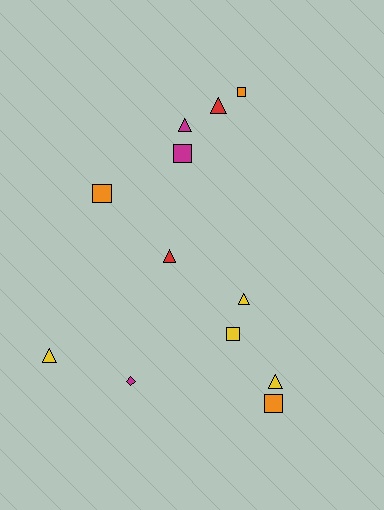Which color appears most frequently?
Yellow, with 4 objects.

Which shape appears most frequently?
Triangle, with 6 objects.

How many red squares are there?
There are no red squares.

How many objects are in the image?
There are 12 objects.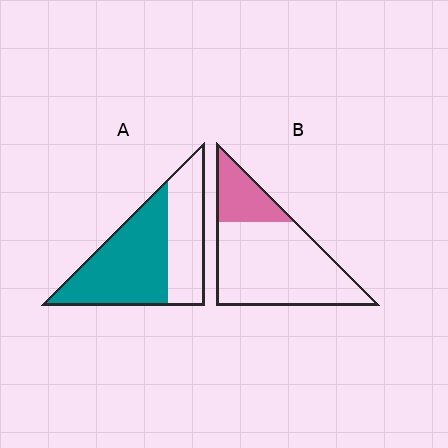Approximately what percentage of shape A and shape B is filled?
A is approximately 60% and B is approximately 25%.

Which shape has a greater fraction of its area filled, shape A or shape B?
Shape A.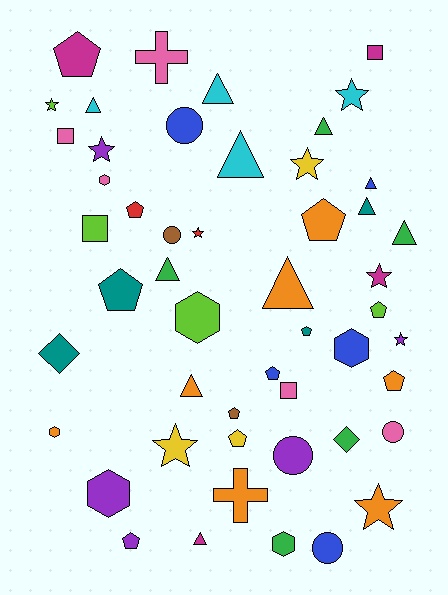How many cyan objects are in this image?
There are 4 cyan objects.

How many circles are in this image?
There are 5 circles.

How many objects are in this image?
There are 50 objects.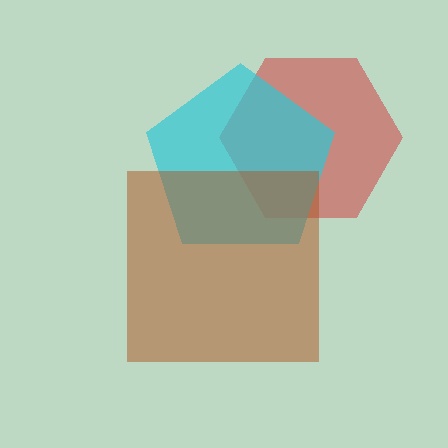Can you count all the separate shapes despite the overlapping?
Yes, there are 3 separate shapes.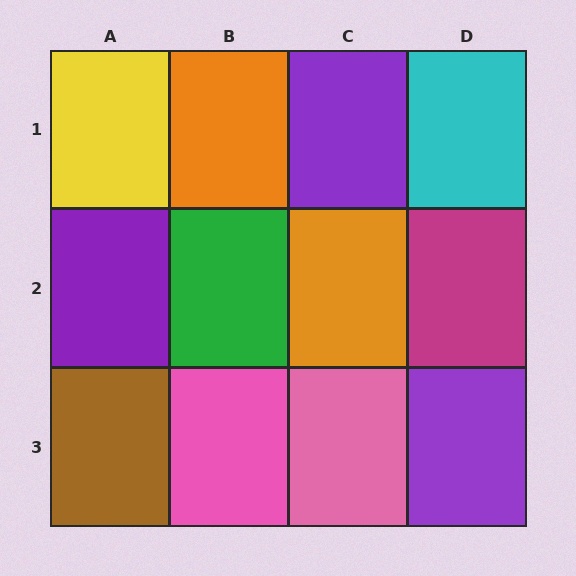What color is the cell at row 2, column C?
Orange.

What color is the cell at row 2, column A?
Purple.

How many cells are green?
1 cell is green.